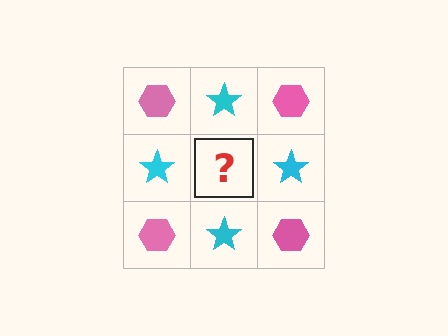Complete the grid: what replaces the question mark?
The question mark should be replaced with a pink hexagon.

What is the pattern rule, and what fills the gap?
The rule is that it alternates pink hexagon and cyan star in a checkerboard pattern. The gap should be filled with a pink hexagon.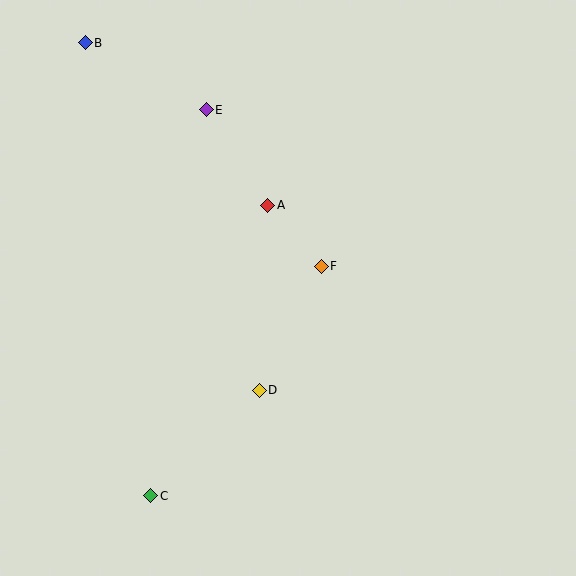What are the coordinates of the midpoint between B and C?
The midpoint between B and C is at (118, 269).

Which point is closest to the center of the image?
Point F at (321, 266) is closest to the center.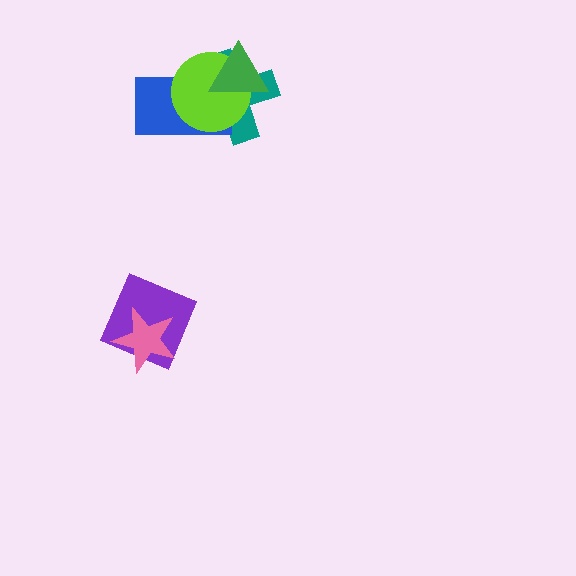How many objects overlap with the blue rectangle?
3 objects overlap with the blue rectangle.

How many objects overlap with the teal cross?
3 objects overlap with the teal cross.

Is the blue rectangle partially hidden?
Yes, it is partially covered by another shape.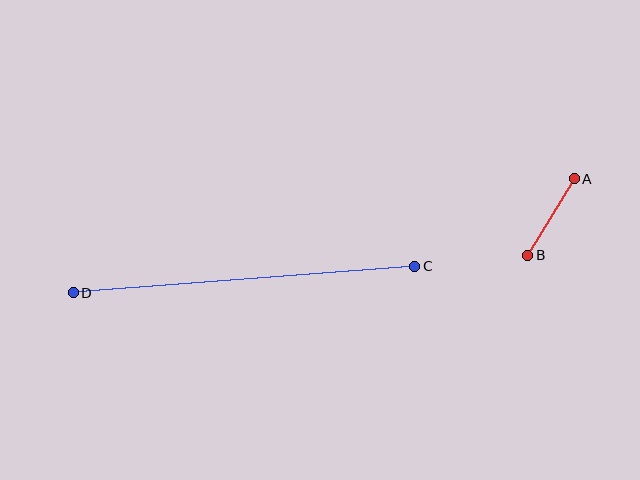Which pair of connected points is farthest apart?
Points C and D are farthest apart.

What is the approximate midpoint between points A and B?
The midpoint is at approximately (551, 217) pixels.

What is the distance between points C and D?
The distance is approximately 342 pixels.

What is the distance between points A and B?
The distance is approximately 90 pixels.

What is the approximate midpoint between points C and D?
The midpoint is at approximately (244, 280) pixels.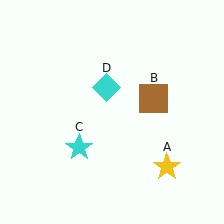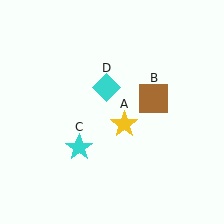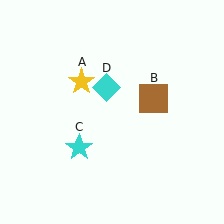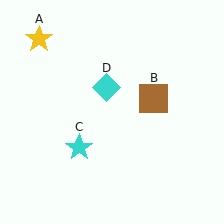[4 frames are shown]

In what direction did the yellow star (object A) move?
The yellow star (object A) moved up and to the left.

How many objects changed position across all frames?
1 object changed position: yellow star (object A).